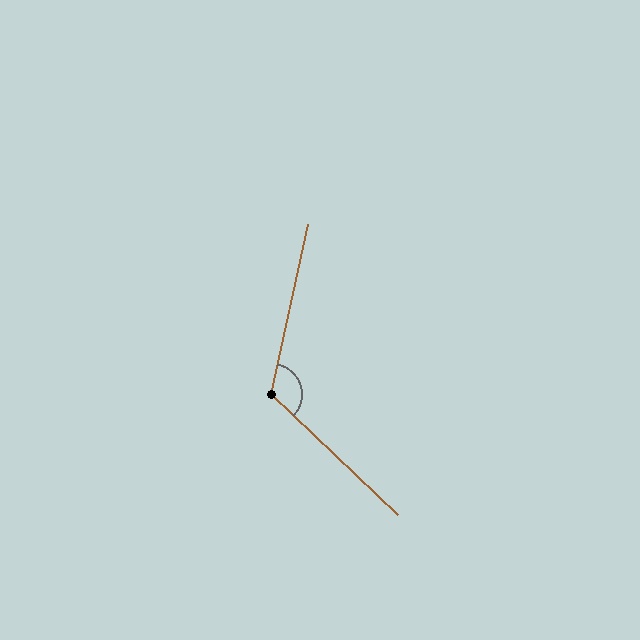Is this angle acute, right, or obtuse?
It is obtuse.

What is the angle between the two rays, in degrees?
Approximately 121 degrees.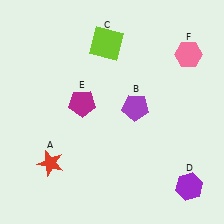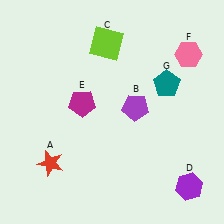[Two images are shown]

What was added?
A teal pentagon (G) was added in Image 2.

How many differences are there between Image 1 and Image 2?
There is 1 difference between the two images.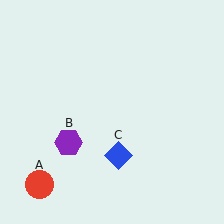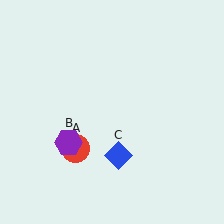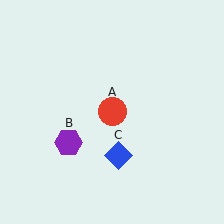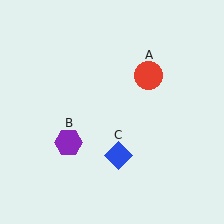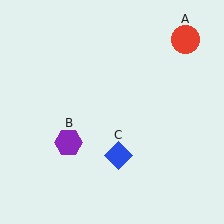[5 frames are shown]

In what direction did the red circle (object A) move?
The red circle (object A) moved up and to the right.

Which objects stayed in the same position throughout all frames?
Purple hexagon (object B) and blue diamond (object C) remained stationary.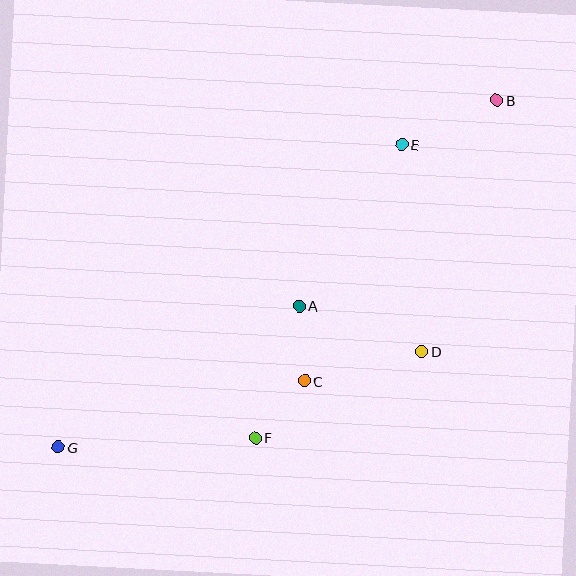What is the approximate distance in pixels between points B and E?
The distance between B and E is approximately 105 pixels.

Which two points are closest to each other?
Points A and C are closest to each other.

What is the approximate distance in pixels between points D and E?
The distance between D and E is approximately 208 pixels.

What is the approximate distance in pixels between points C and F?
The distance between C and F is approximately 75 pixels.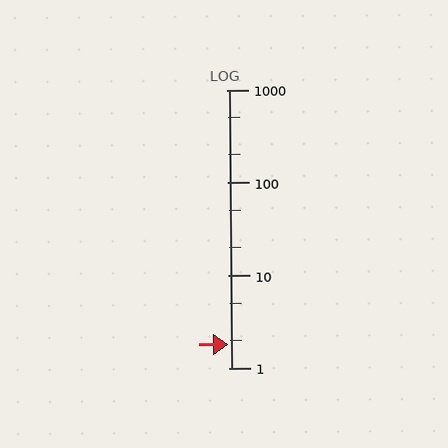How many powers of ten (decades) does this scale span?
The scale spans 3 decades, from 1 to 1000.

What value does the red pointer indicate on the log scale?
The pointer indicates approximately 1.8.